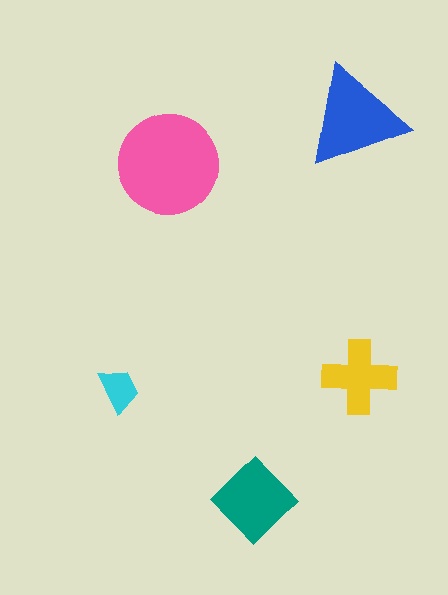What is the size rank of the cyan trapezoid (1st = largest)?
5th.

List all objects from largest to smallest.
The pink circle, the blue triangle, the teal diamond, the yellow cross, the cyan trapezoid.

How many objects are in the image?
There are 5 objects in the image.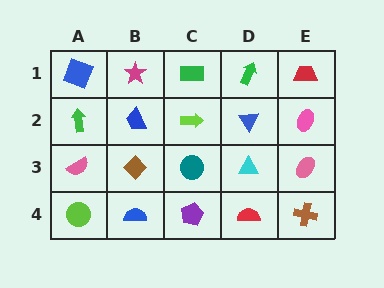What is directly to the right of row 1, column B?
A green rectangle.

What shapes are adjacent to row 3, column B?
A blue trapezoid (row 2, column B), a blue semicircle (row 4, column B), a pink semicircle (row 3, column A), a teal circle (row 3, column C).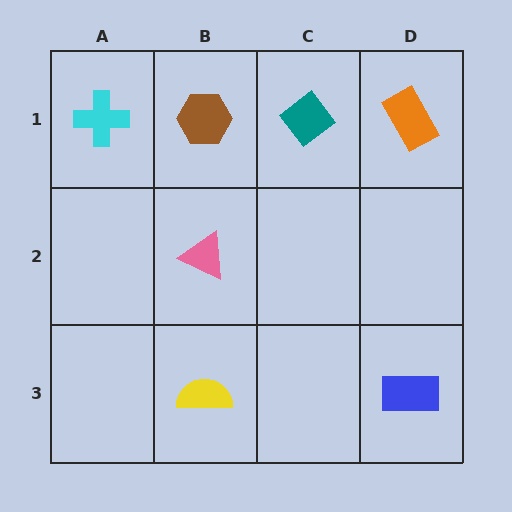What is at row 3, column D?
A blue rectangle.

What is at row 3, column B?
A yellow semicircle.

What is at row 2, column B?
A pink triangle.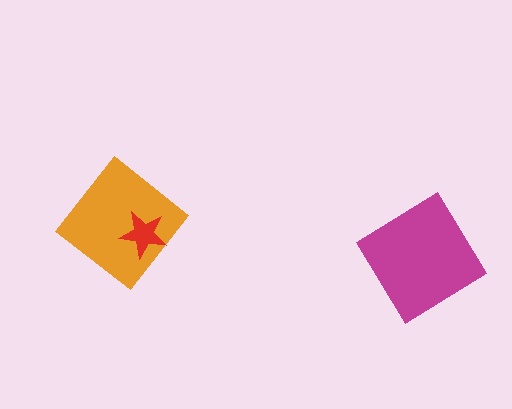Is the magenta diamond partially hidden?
No, no other shape covers it.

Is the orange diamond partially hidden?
Yes, it is partially covered by another shape.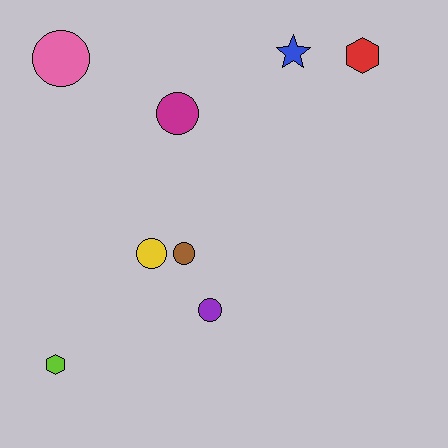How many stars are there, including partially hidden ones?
There is 1 star.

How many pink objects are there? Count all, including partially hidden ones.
There is 1 pink object.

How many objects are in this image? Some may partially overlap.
There are 8 objects.